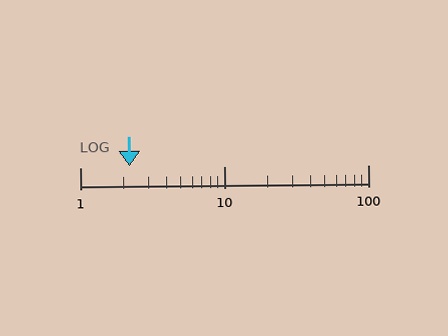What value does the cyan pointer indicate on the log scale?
The pointer indicates approximately 2.2.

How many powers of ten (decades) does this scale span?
The scale spans 2 decades, from 1 to 100.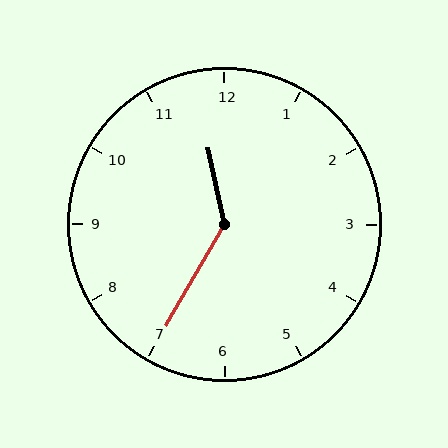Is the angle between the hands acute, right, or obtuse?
It is obtuse.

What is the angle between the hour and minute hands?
Approximately 138 degrees.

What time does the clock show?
11:35.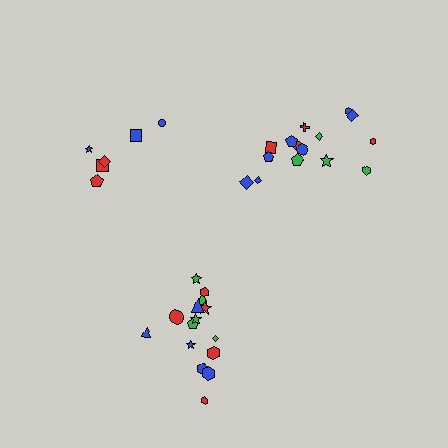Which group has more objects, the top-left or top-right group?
The top-right group.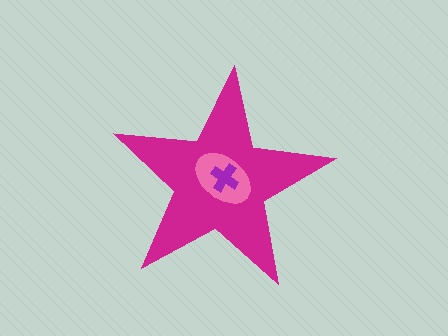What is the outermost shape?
The magenta star.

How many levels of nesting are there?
3.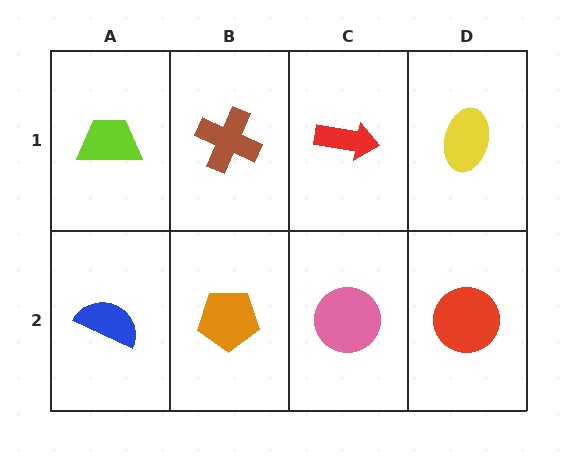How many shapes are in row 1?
4 shapes.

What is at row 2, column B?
An orange pentagon.